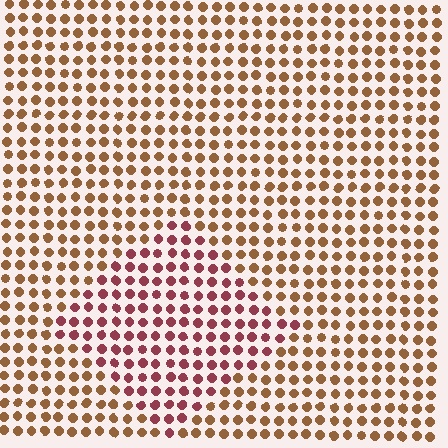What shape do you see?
I see a diamond.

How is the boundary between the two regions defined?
The boundary is defined purely by a slight shift in hue (about 42 degrees). Spacing, size, and orientation are identical on both sides.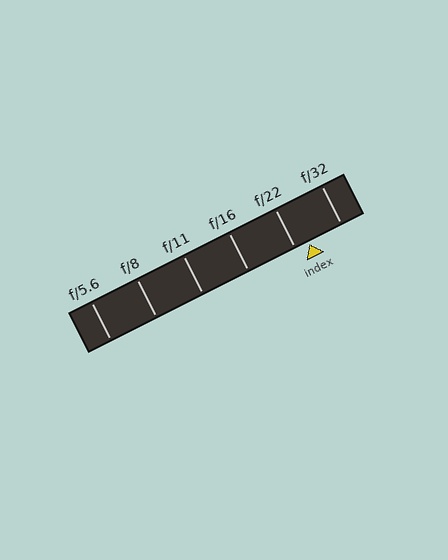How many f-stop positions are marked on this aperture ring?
There are 6 f-stop positions marked.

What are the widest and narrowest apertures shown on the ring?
The widest aperture shown is f/5.6 and the narrowest is f/32.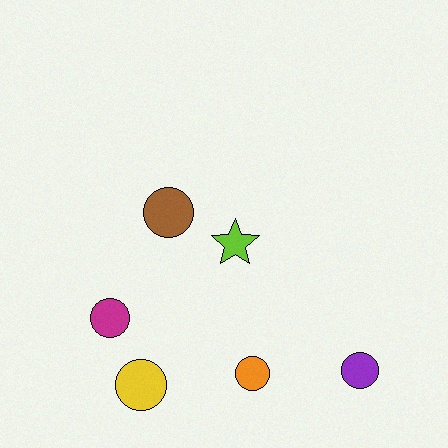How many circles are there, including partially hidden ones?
There are 5 circles.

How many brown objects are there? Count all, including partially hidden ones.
There is 1 brown object.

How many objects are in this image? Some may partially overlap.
There are 6 objects.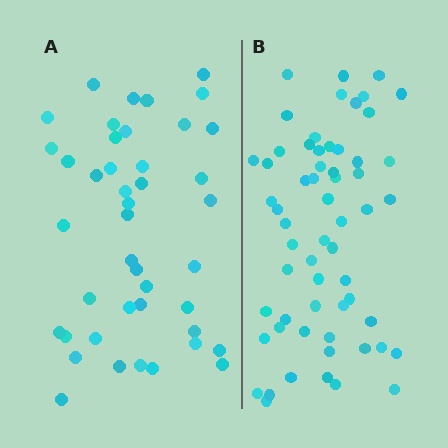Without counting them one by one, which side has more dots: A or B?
Region B (the right region) has more dots.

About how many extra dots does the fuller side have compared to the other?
Region B has approximately 15 more dots than region A.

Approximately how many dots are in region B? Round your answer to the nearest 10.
About 60 dots.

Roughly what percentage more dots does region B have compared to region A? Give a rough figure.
About 40% more.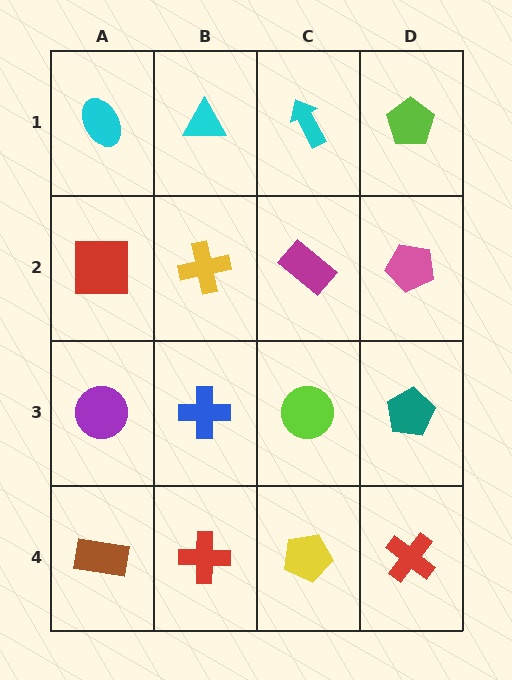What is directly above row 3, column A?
A red square.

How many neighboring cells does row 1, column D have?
2.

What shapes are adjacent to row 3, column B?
A yellow cross (row 2, column B), a red cross (row 4, column B), a purple circle (row 3, column A), a lime circle (row 3, column C).